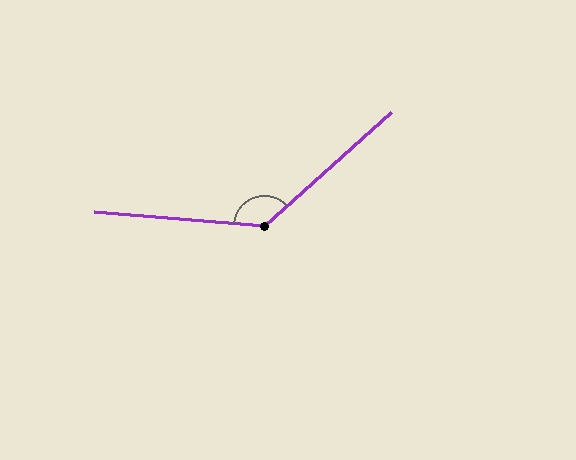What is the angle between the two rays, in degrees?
Approximately 134 degrees.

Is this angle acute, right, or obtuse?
It is obtuse.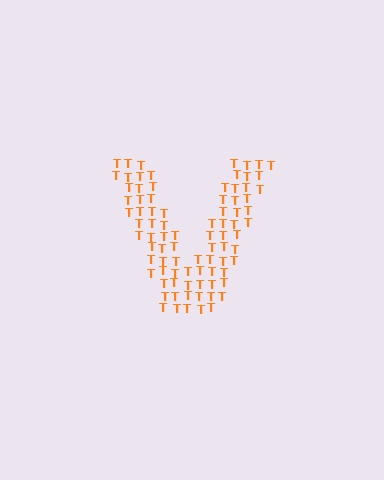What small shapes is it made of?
It is made of small letter T's.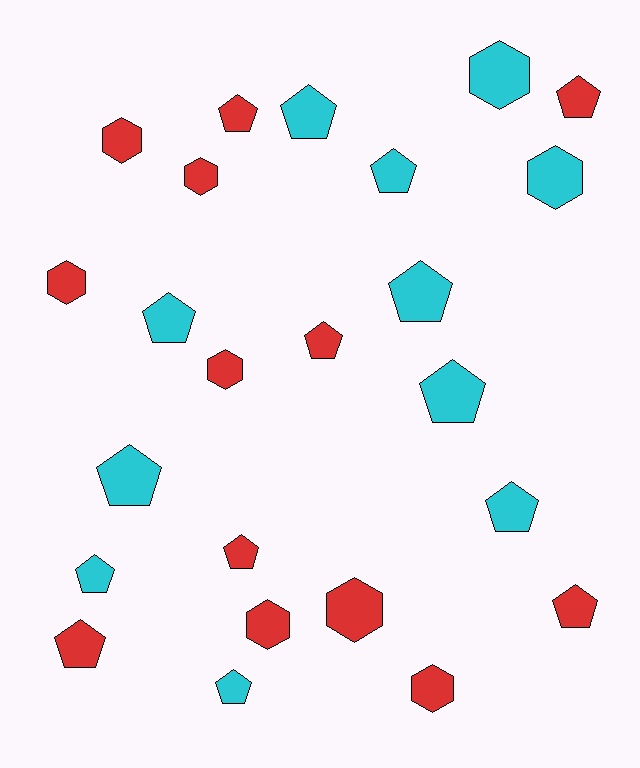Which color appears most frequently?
Red, with 13 objects.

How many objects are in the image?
There are 24 objects.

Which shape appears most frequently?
Pentagon, with 15 objects.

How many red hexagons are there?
There are 7 red hexagons.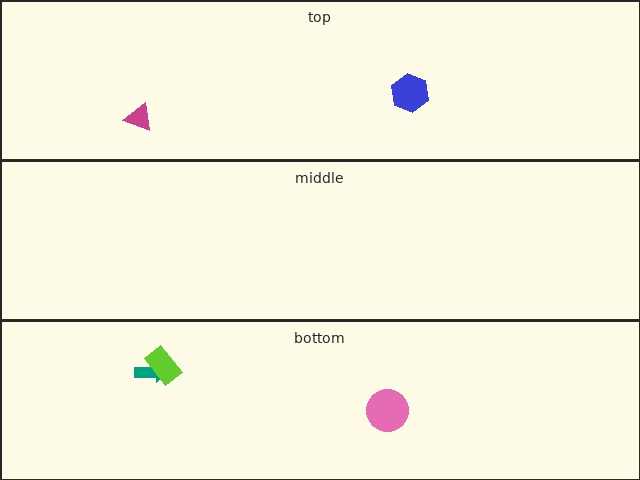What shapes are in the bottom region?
The teal arrow, the pink circle, the lime rectangle.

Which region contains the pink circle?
The bottom region.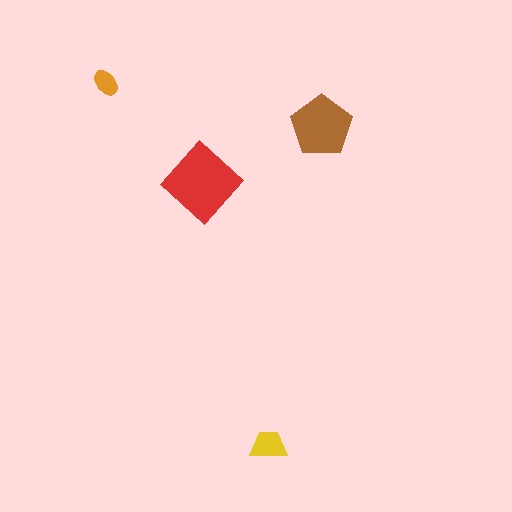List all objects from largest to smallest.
The red diamond, the brown pentagon, the yellow trapezoid, the orange ellipse.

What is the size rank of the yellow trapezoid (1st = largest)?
3rd.